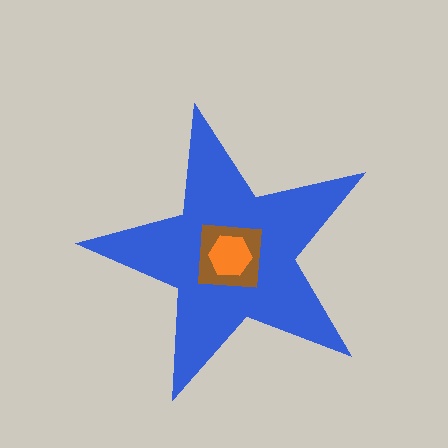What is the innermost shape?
The orange hexagon.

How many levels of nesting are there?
3.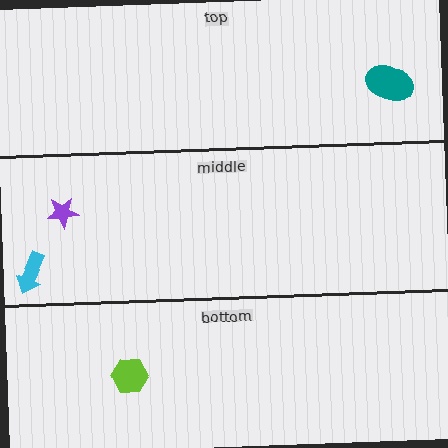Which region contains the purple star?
The middle region.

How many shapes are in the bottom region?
1.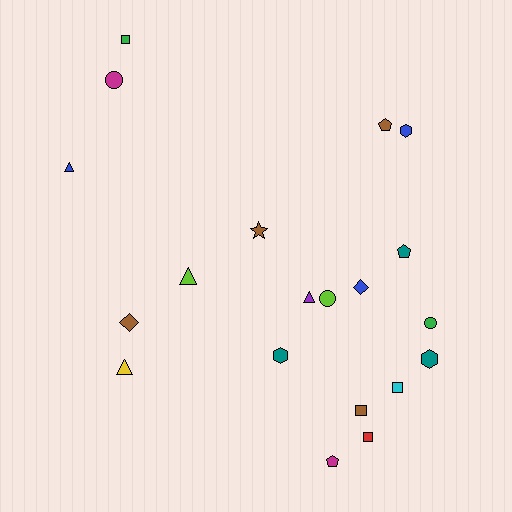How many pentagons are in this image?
There are 3 pentagons.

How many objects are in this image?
There are 20 objects.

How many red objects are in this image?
There is 1 red object.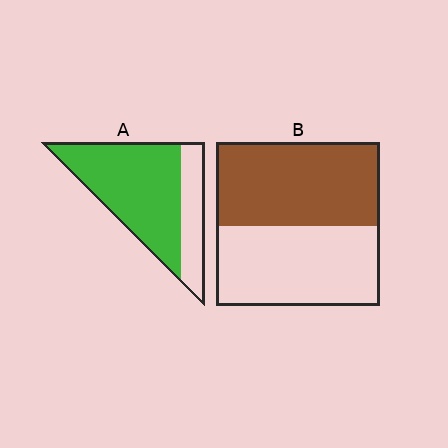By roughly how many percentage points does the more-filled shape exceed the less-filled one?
By roughly 20 percentage points (A over B).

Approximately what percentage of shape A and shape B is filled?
A is approximately 75% and B is approximately 50%.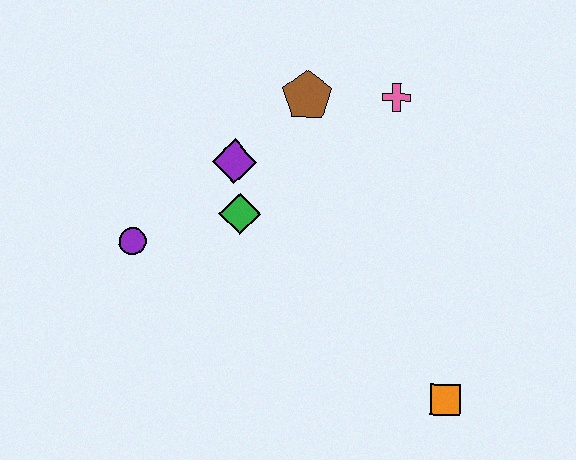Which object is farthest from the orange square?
The purple circle is farthest from the orange square.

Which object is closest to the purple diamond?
The green diamond is closest to the purple diamond.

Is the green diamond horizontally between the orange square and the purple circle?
Yes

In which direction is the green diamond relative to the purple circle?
The green diamond is to the right of the purple circle.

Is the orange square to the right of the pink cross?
Yes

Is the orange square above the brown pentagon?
No